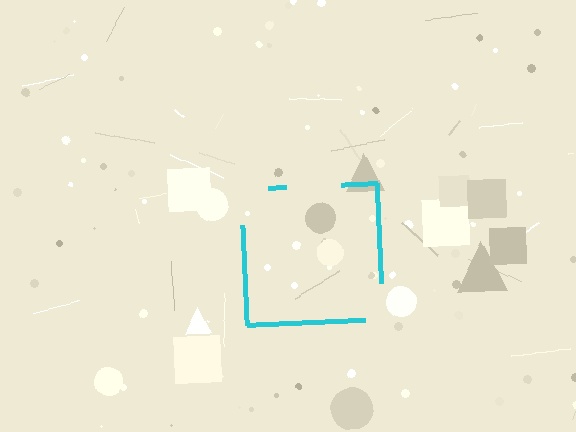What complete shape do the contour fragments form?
The contour fragments form a square.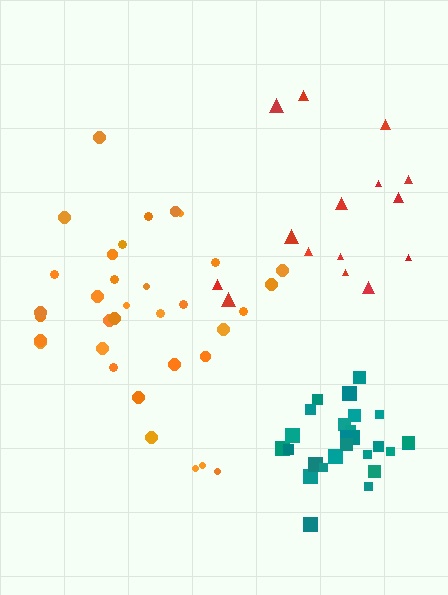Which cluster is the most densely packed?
Teal.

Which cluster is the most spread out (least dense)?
Red.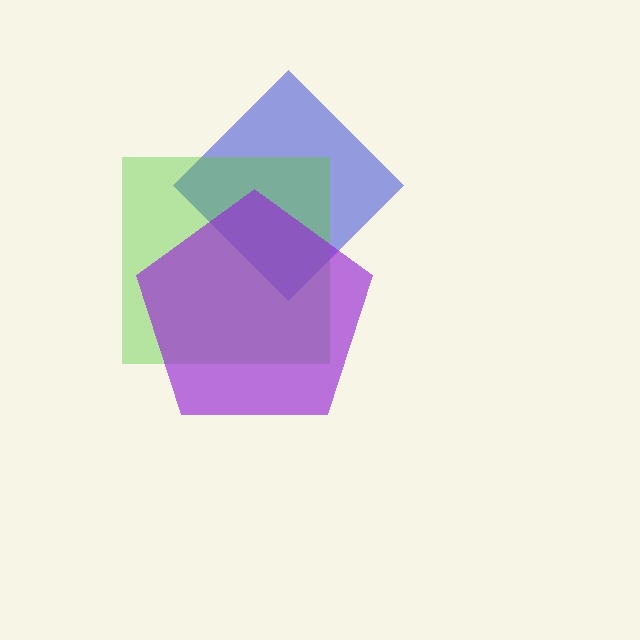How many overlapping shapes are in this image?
There are 3 overlapping shapes in the image.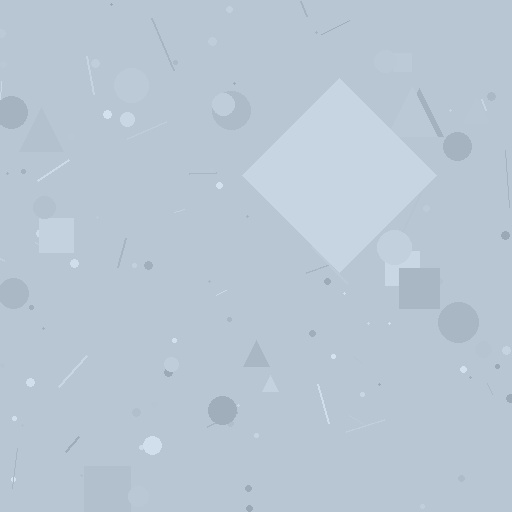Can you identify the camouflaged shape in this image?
The camouflaged shape is a diamond.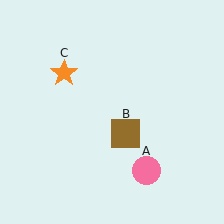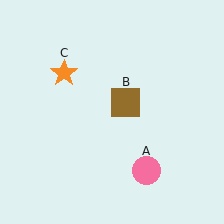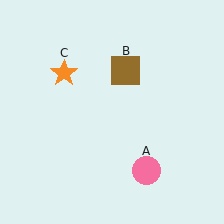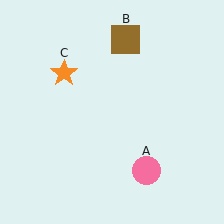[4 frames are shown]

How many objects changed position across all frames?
1 object changed position: brown square (object B).